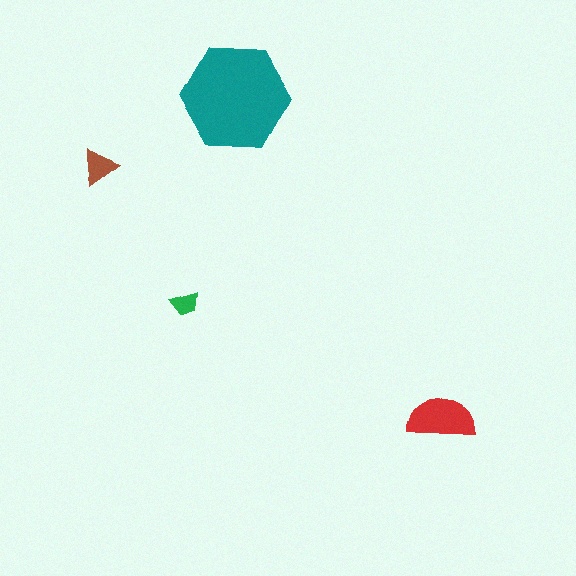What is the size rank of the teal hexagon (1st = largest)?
1st.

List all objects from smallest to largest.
The green trapezoid, the brown triangle, the red semicircle, the teal hexagon.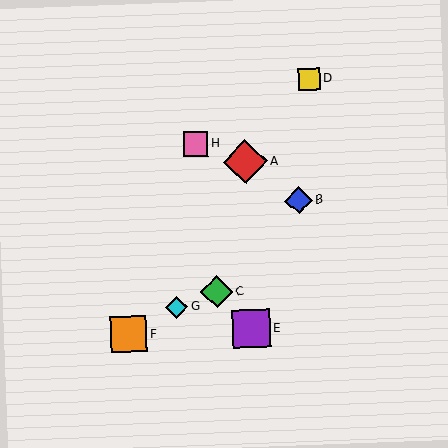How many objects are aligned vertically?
2 objects (A, E) are aligned vertically.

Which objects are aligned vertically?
Objects A, E are aligned vertically.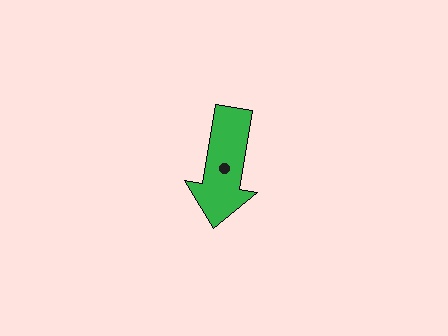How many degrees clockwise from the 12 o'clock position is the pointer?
Approximately 189 degrees.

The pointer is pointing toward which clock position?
Roughly 6 o'clock.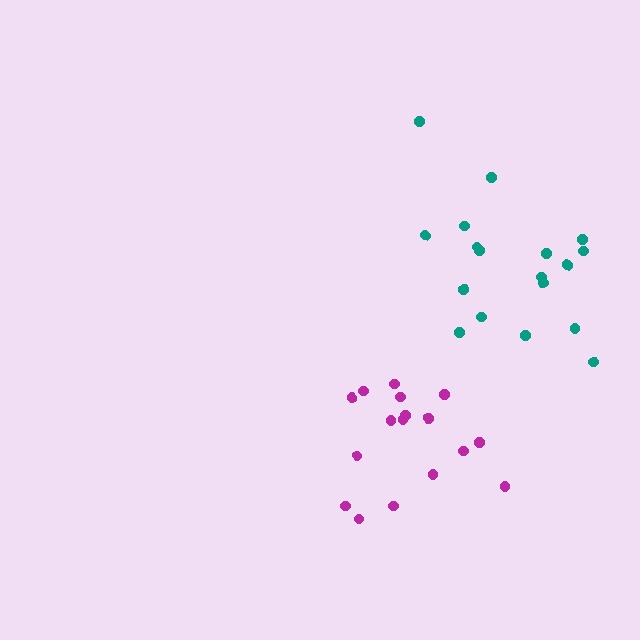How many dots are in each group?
Group 1: 17 dots, Group 2: 18 dots (35 total).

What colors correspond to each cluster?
The clusters are colored: magenta, teal.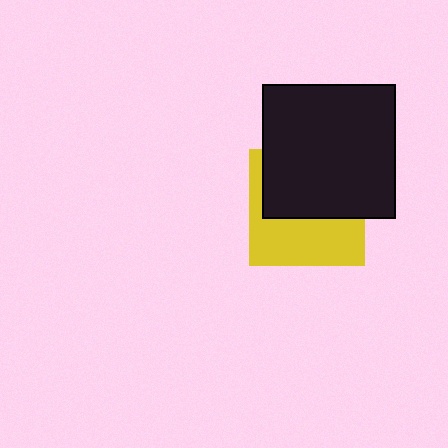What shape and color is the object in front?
The object in front is a black square.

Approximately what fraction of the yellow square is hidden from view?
Roughly 54% of the yellow square is hidden behind the black square.